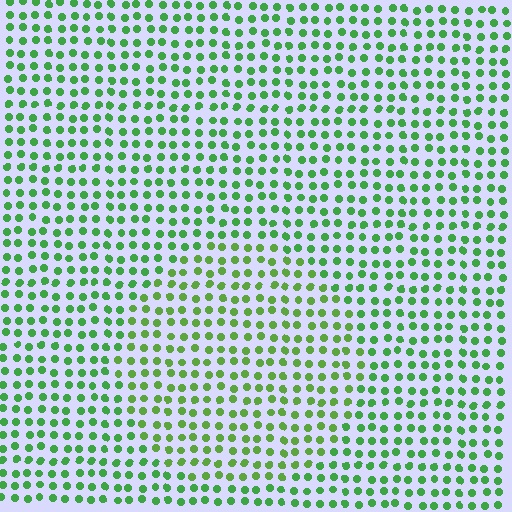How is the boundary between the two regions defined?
The boundary is defined purely by a slight shift in hue (about 22 degrees). Spacing, size, and orientation are identical on both sides.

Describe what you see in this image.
The image is filled with small green elements in a uniform arrangement. A circle-shaped region is visible where the elements are tinted to a slightly different hue, forming a subtle color boundary.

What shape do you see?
I see a circle.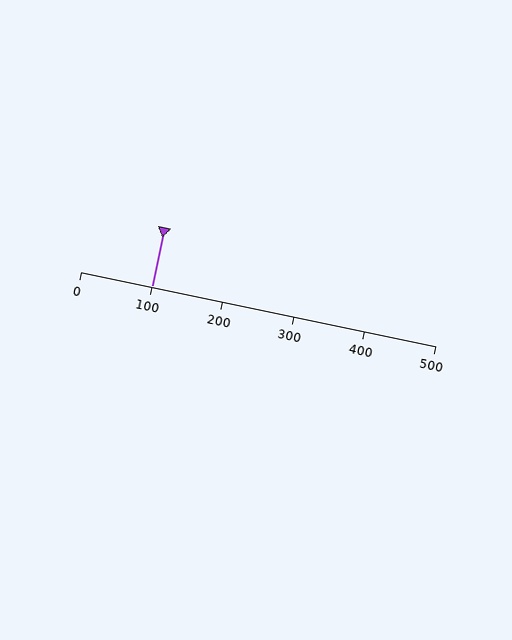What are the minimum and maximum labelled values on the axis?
The axis runs from 0 to 500.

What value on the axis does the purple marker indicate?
The marker indicates approximately 100.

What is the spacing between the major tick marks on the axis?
The major ticks are spaced 100 apart.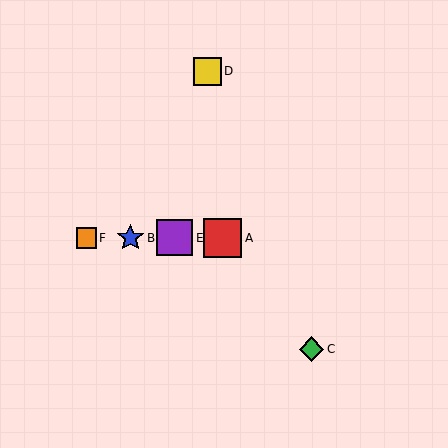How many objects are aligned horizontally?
4 objects (A, B, E, F) are aligned horizontally.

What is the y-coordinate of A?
Object A is at y≈238.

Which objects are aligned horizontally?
Objects A, B, E, F are aligned horizontally.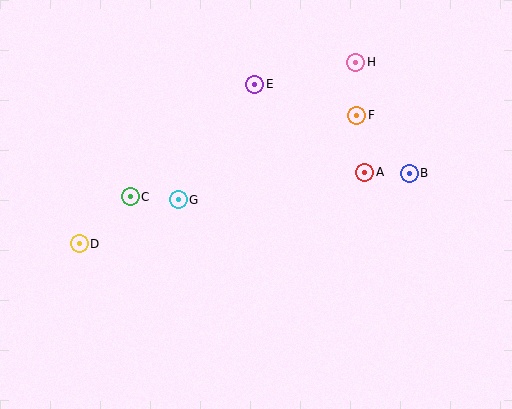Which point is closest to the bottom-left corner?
Point D is closest to the bottom-left corner.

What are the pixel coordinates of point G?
Point G is at (178, 200).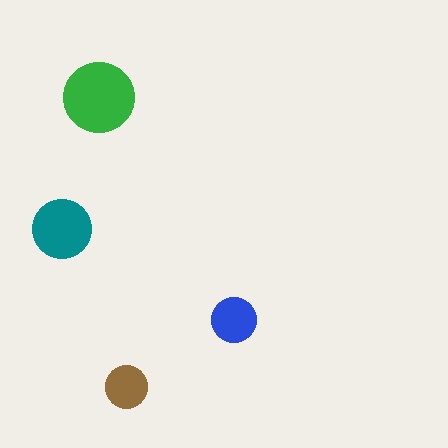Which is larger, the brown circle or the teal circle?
The teal one.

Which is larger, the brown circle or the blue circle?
The blue one.